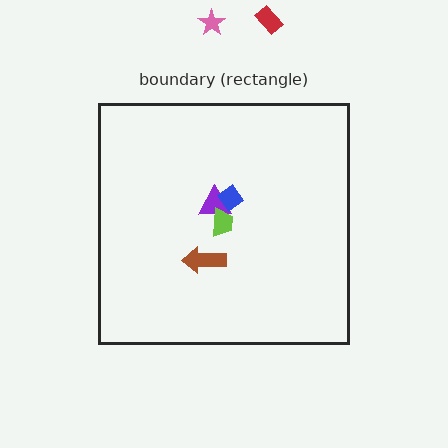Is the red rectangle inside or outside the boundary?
Outside.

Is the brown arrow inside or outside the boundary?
Inside.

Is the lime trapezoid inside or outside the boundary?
Inside.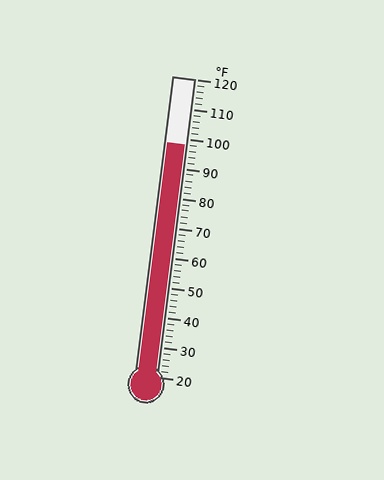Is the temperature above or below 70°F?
The temperature is above 70°F.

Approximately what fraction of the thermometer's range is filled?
The thermometer is filled to approximately 80% of its range.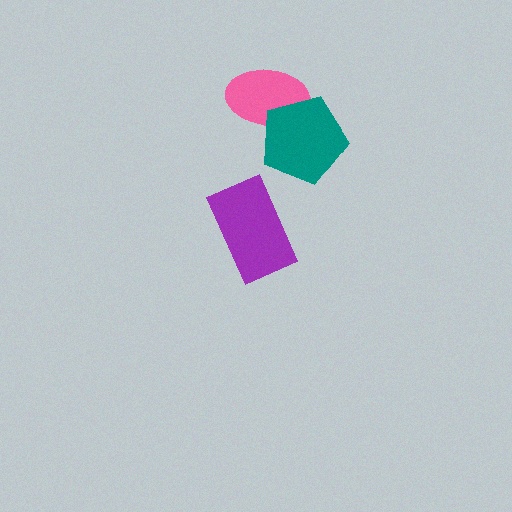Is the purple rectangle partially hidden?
No, no other shape covers it.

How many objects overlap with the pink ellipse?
1 object overlaps with the pink ellipse.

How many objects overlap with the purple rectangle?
0 objects overlap with the purple rectangle.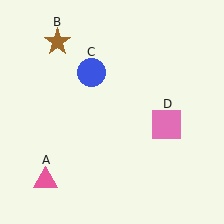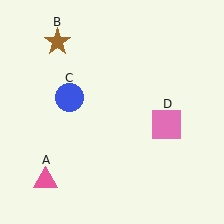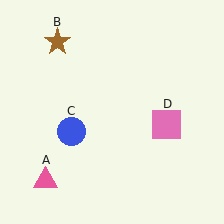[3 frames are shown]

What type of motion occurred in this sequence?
The blue circle (object C) rotated counterclockwise around the center of the scene.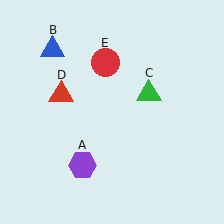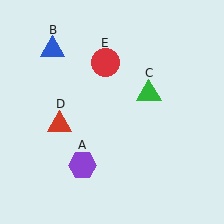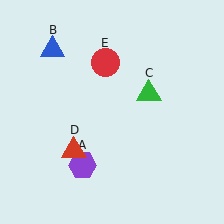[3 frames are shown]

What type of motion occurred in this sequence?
The red triangle (object D) rotated counterclockwise around the center of the scene.